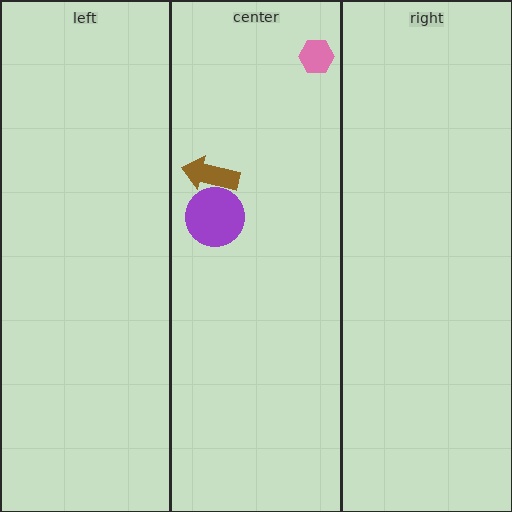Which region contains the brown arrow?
The center region.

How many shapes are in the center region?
3.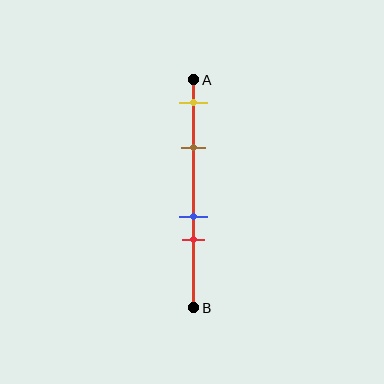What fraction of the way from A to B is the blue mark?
The blue mark is approximately 60% (0.6) of the way from A to B.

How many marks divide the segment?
There are 4 marks dividing the segment.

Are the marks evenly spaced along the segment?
No, the marks are not evenly spaced.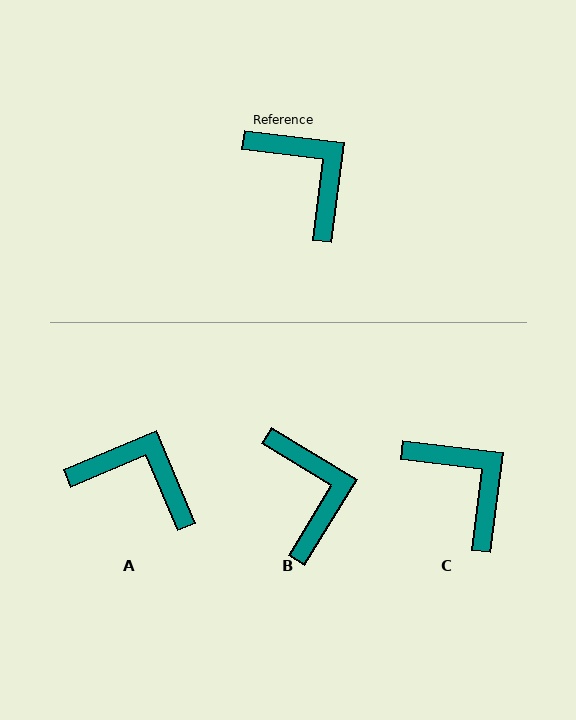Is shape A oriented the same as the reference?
No, it is off by about 30 degrees.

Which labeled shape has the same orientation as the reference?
C.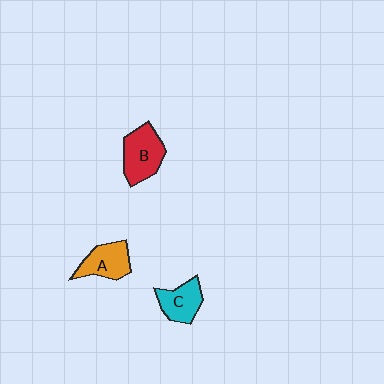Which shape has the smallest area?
Shape C (cyan).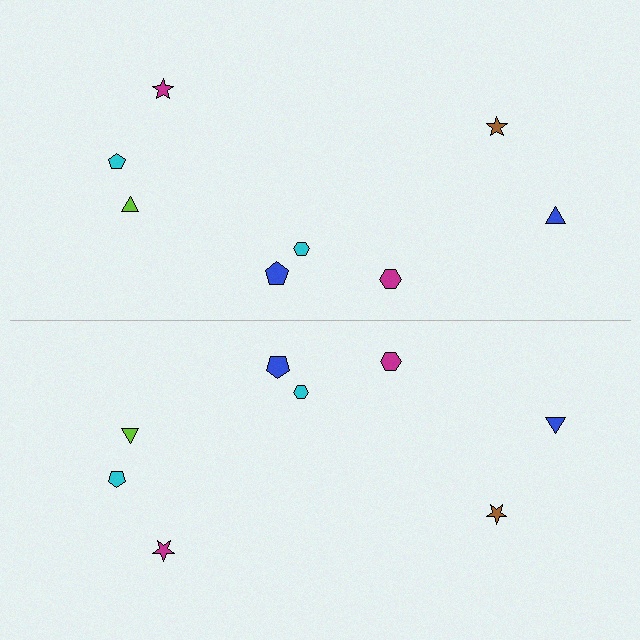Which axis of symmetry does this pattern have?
The pattern has a horizontal axis of symmetry running through the center of the image.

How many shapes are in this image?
There are 16 shapes in this image.